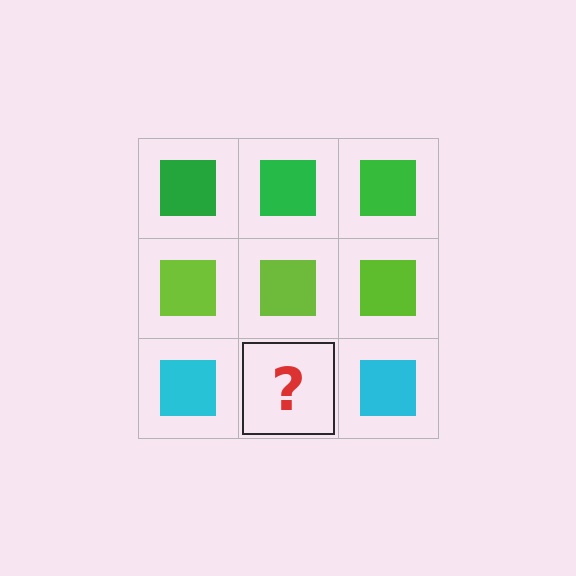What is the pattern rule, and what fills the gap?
The rule is that each row has a consistent color. The gap should be filled with a cyan square.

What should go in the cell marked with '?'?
The missing cell should contain a cyan square.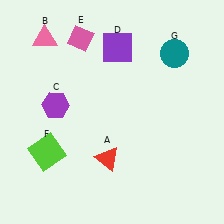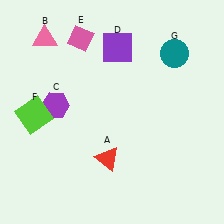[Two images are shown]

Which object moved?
The lime square (F) moved up.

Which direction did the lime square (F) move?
The lime square (F) moved up.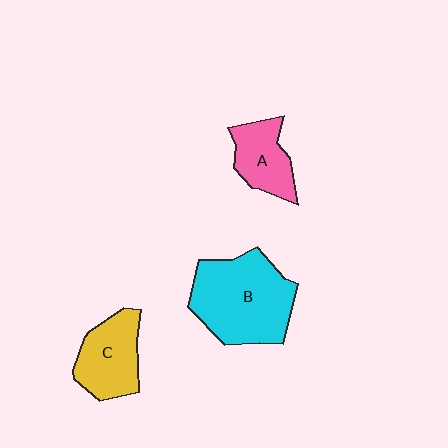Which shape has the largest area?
Shape B (cyan).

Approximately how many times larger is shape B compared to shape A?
Approximately 2.1 times.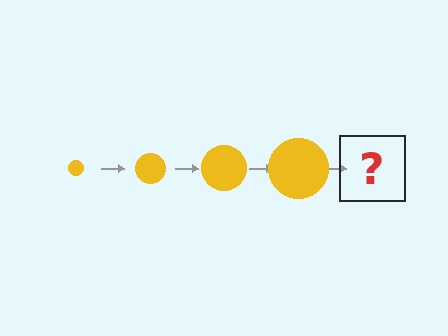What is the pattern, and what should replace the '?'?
The pattern is that the circle gets progressively larger each step. The '?' should be a yellow circle, larger than the previous one.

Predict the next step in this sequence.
The next step is a yellow circle, larger than the previous one.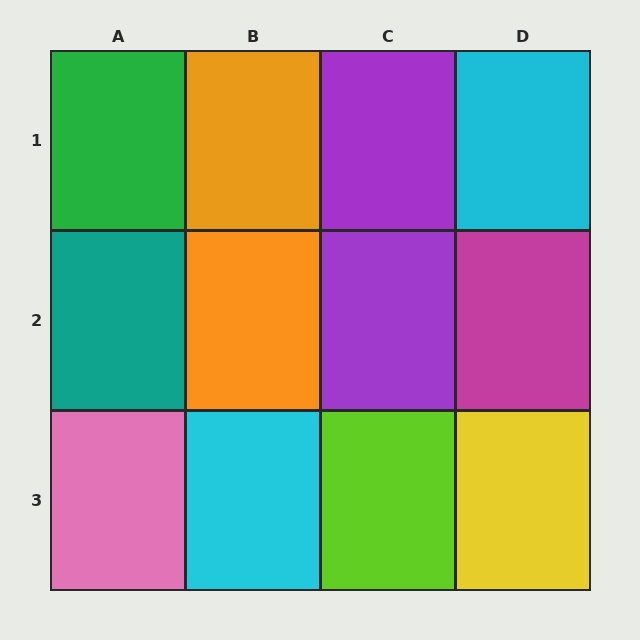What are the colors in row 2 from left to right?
Teal, orange, purple, magenta.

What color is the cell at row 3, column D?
Yellow.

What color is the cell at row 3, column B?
Cyan.